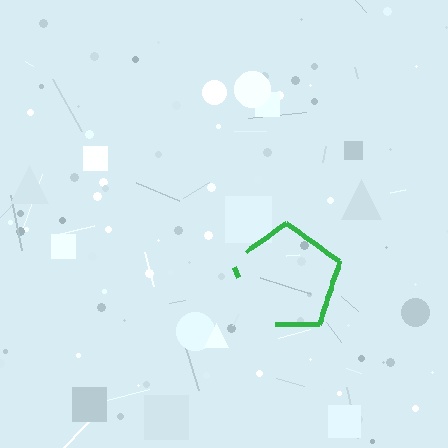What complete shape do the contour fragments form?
The contour fragments form a pentagon.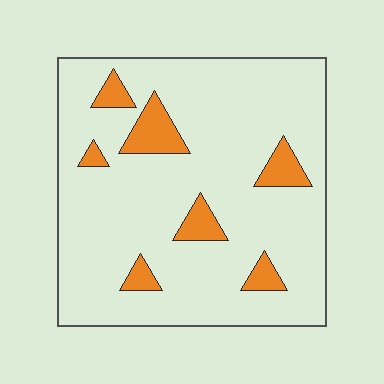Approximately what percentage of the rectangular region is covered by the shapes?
Approximately 10%.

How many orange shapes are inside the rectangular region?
7.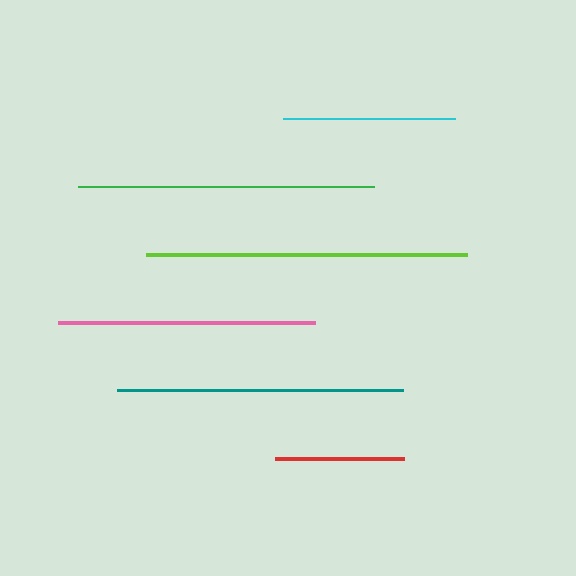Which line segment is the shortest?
The red line is the shortest at approximately 130 pixels.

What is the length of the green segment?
The green segment is approximately 296 pixels long.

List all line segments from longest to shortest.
From longest to shortest: lime, green, teal, pink, cyan, red.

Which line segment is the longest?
The lime line is the longest at approximately 321 pixels.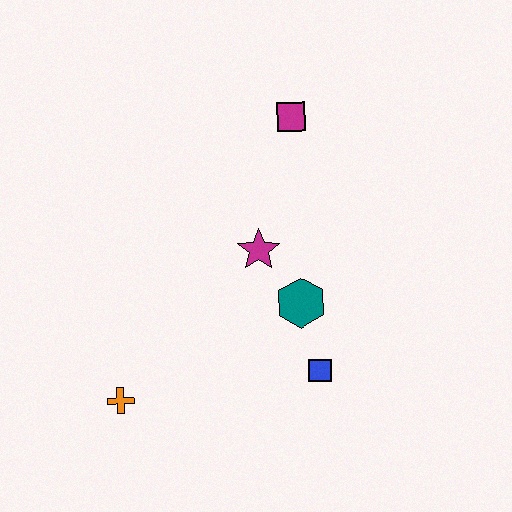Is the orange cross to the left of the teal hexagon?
Yes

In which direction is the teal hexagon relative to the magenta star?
The teal hexagon is below the magenta star.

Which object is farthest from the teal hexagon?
The orange cross is farthest from the teal hexagon.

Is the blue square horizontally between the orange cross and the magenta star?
No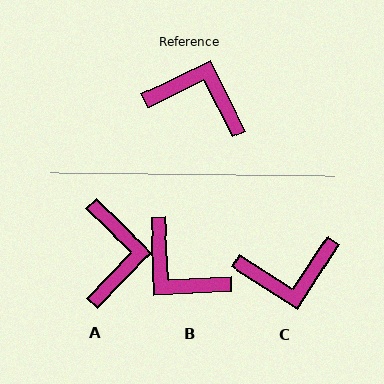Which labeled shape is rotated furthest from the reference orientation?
B, about 157 degrees away.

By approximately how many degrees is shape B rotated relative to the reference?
Approximately 157 degrees counter-clockwise.